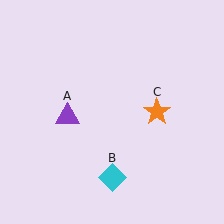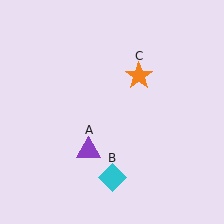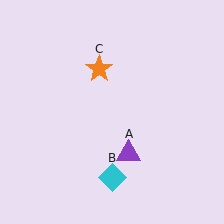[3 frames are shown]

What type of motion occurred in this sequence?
The purple triangle (object A), orange star (object C) rotated counterclockwise around the center of the scene.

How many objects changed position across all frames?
2 objects changed position: purple triangle (object A), orange star (object C).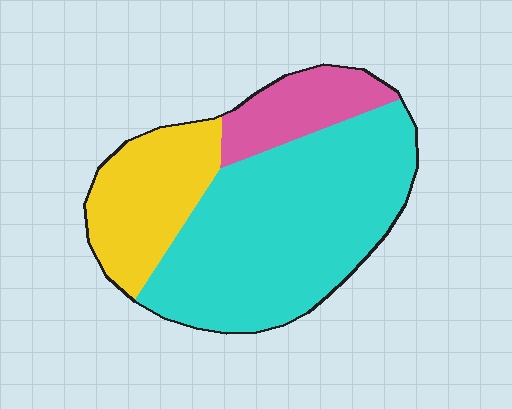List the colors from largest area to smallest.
From largest to smallest: cyan, yellow, pink.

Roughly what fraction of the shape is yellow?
Yellow covers roughly 25% of the shape.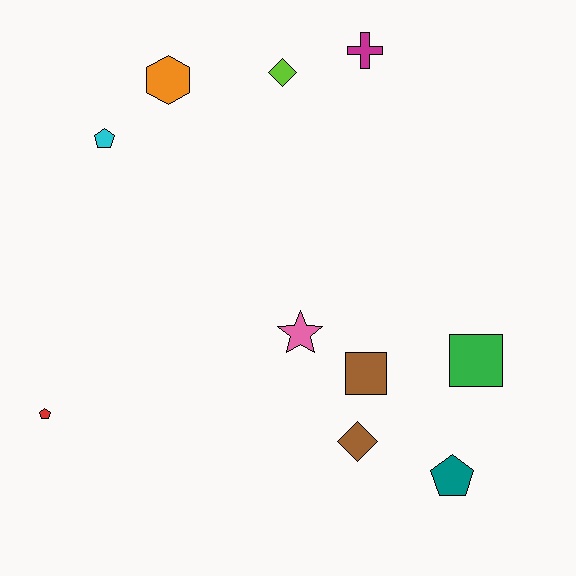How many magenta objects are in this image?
There is 1 magenta object.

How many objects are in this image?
There are 10 objects.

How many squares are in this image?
There are 2 squares.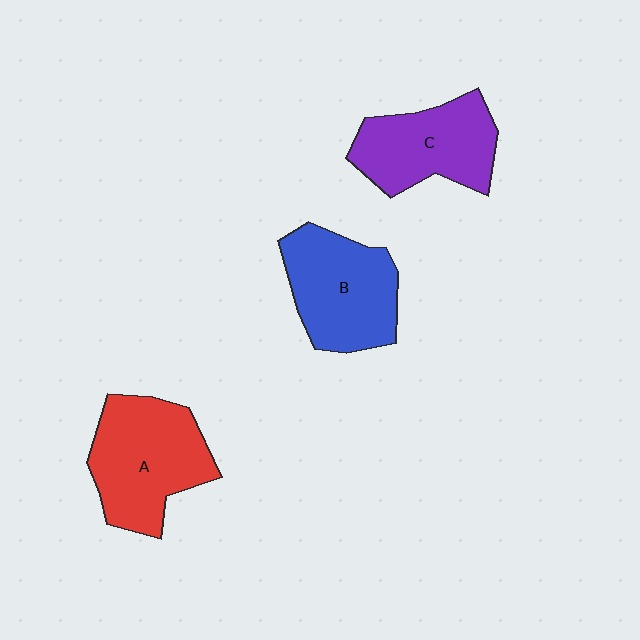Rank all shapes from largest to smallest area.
From largest to smallest: A (red), B (blue), C (purple).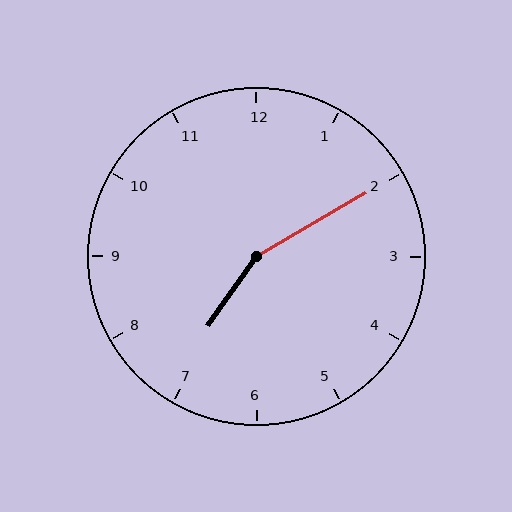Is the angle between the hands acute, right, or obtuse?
It is obtuse.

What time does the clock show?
7:10.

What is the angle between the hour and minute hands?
Approximately 155 degrees.